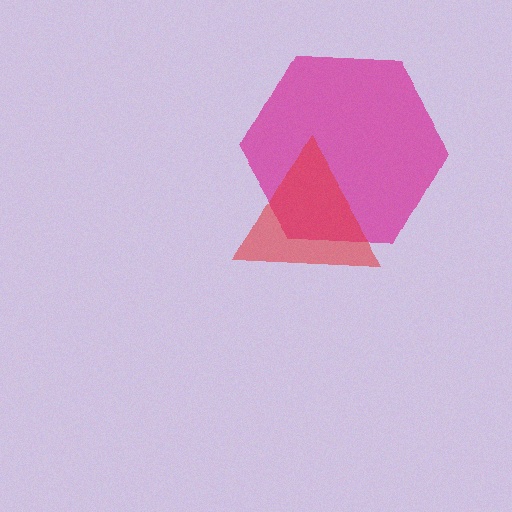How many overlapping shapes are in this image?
There are 2 overlapping shapes in the image.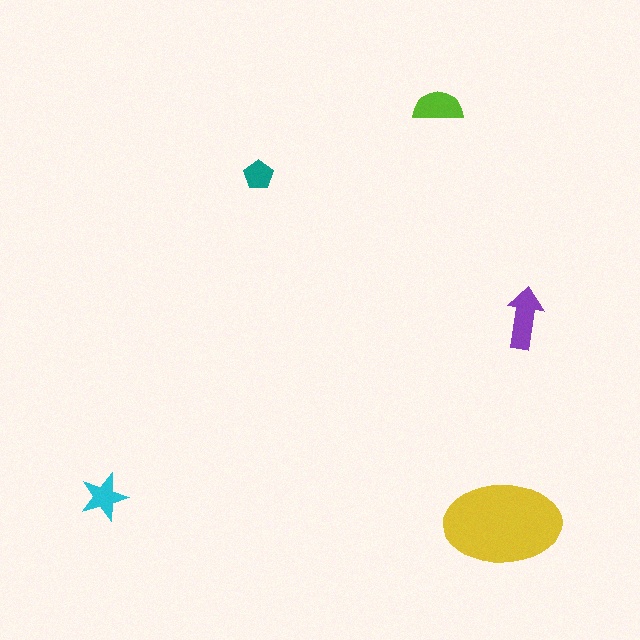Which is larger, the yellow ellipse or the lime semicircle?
The yellow ellipse.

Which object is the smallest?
The teal pentagon.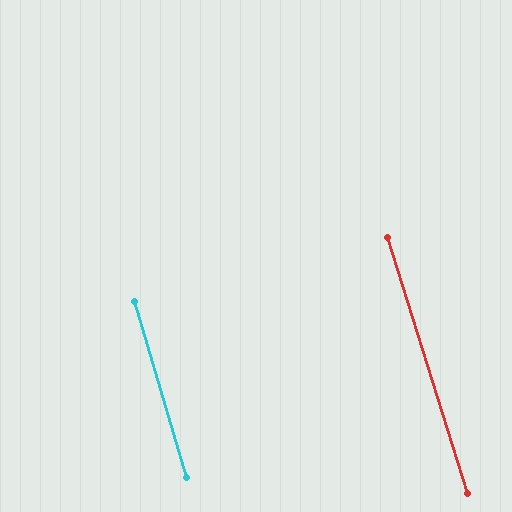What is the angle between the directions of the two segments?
Approximately 1 degree.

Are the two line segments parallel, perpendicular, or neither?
Parallel — their directions differ by only 0.5°.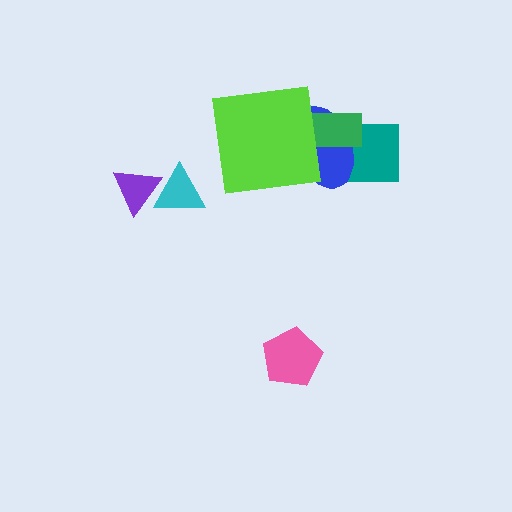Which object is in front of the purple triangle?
The cyan triangle is in front of the purple triangle.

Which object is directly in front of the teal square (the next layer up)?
The blue ellipse is directly in front of the teal square.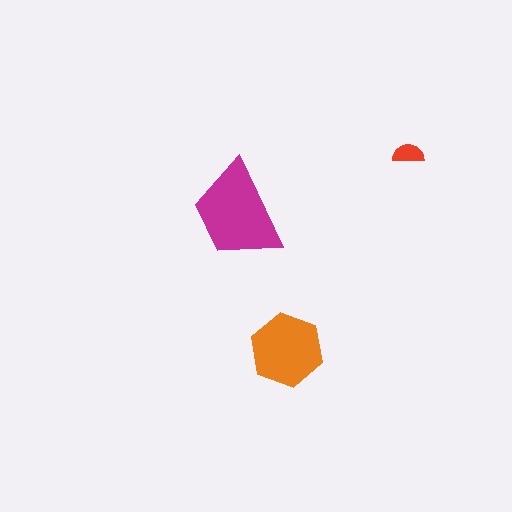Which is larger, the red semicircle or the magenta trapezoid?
The magenta trapezoid.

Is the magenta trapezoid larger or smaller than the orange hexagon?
Larger.